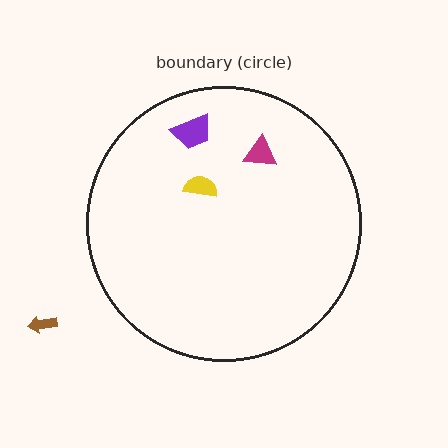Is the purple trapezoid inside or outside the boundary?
Inside.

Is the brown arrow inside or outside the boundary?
Outside.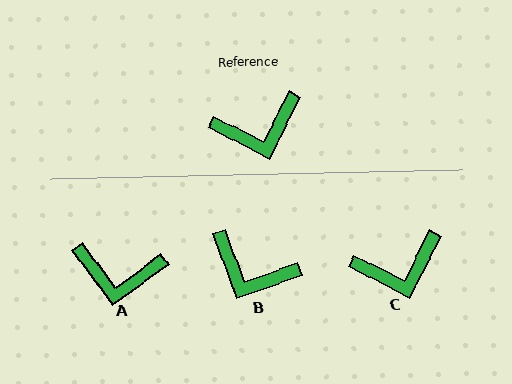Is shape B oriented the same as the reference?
No, it is off by about 43 degrees.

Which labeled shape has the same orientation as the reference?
C.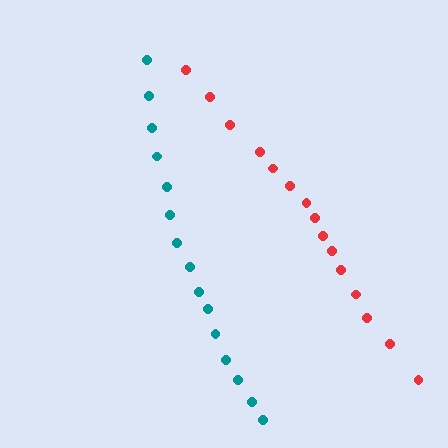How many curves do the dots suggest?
There are 2 distinct paths.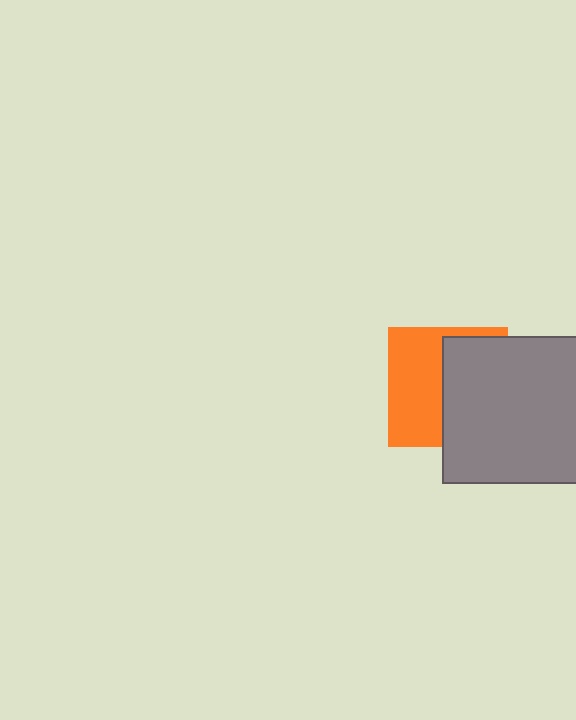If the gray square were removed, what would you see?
You would see the complete orange square.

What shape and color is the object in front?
The object in front is a gray square.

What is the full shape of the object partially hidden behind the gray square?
The partially hidden object is an orange square.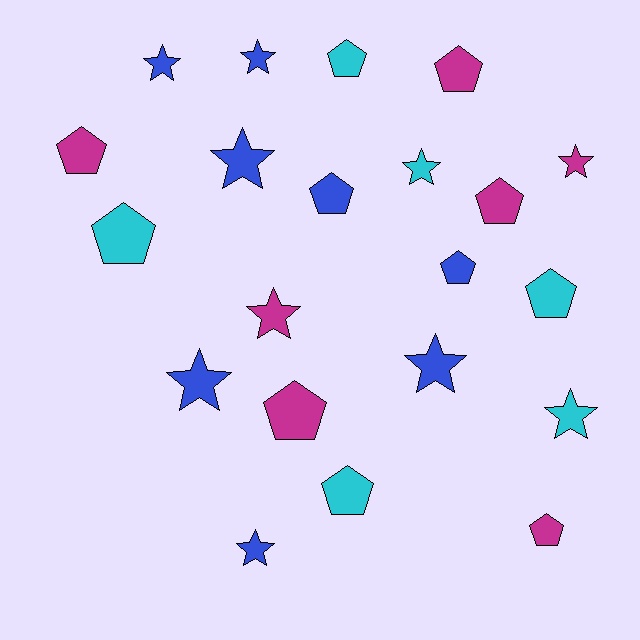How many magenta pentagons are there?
There are 5 magenta pentagons.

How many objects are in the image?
There are 21 objects.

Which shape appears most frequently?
Pentagon, with 11 objects.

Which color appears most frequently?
Blue, with 8 objects.